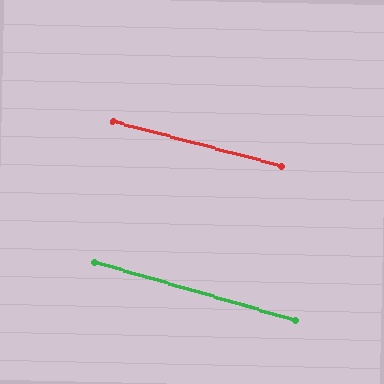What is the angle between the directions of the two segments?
Approximately 1 degree.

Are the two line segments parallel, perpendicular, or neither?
Parallel — their directions differ by only 1.3°.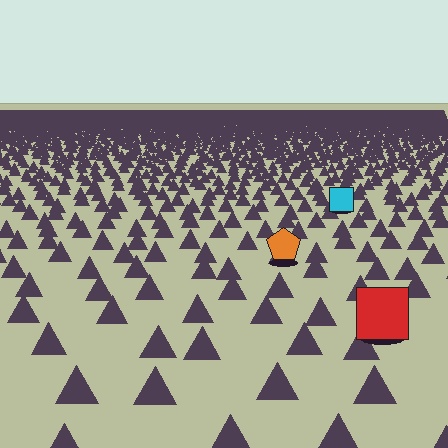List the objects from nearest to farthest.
From nearest to farthest: the red square, the orange pentagon, the cyan square.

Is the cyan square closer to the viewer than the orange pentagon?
No. The orange pentagon is closer — you can tell from the texture gradient: the ground texture is coarser near it.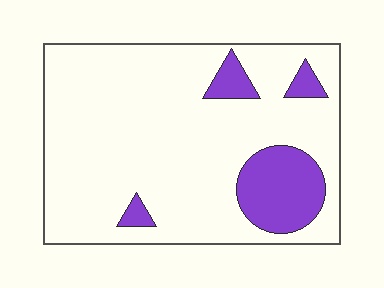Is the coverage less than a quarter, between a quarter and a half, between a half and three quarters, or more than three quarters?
Less than a quarter.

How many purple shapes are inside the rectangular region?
4.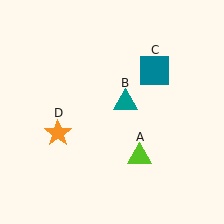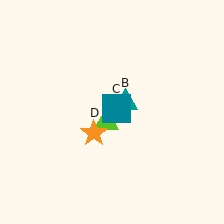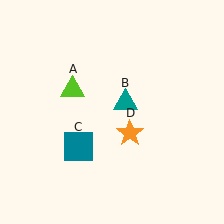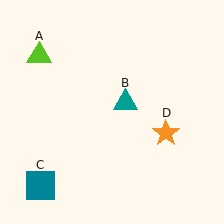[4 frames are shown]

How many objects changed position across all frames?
3 objects changed position: lime triangle (object A), teal square (object C), orange star (object D).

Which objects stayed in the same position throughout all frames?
Teal triangle (object B) remained stationary.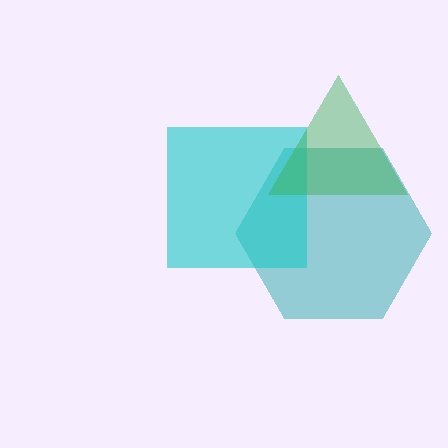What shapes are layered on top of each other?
The layered shapes are: a teal hexagon, a cyan square, a green triangle.